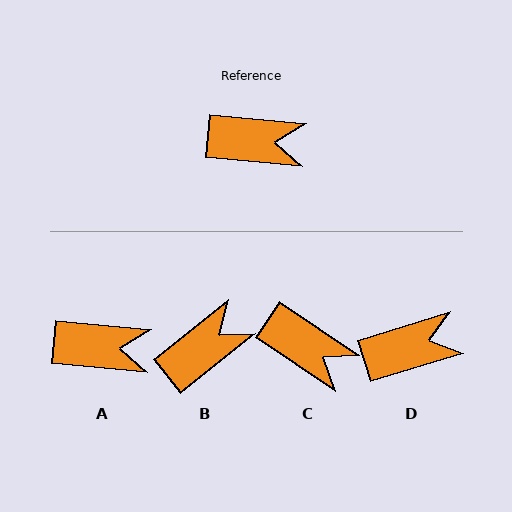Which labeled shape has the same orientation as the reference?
A.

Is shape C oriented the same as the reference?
No, it is off by about 29 degrees.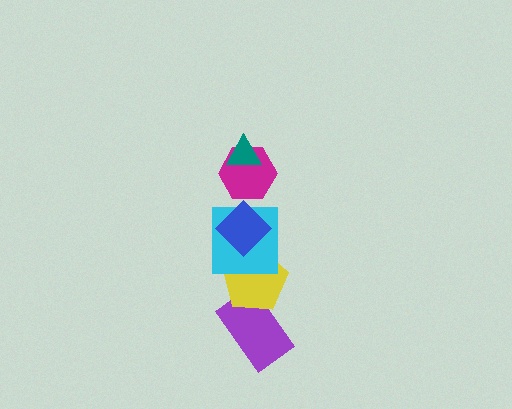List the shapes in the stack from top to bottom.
From top to bottom: the teal triangle, the magenta hexagon, the blue diamond, the cyan square, the yellow pentagon, the purple rectangle.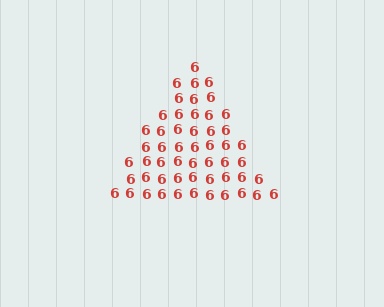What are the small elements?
The small elements are digit 6's.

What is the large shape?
The large shape is a triangle.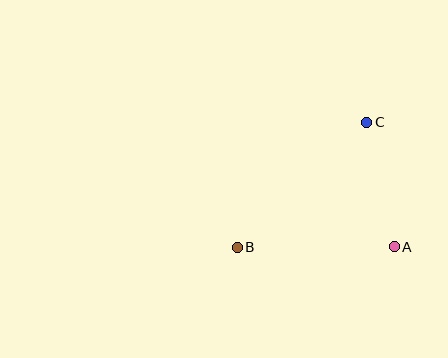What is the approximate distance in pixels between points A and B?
The distance between A and B is approximately 157 pixels.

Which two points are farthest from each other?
Points B and C are farthest from each other.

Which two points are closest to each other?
Points A and C are closest to each other.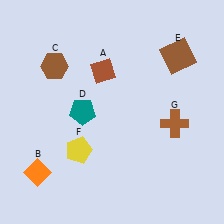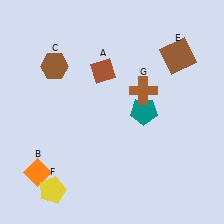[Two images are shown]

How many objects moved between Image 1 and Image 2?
3 objects moved between the two images.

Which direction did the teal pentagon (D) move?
The teal pentagon (D) moved right.